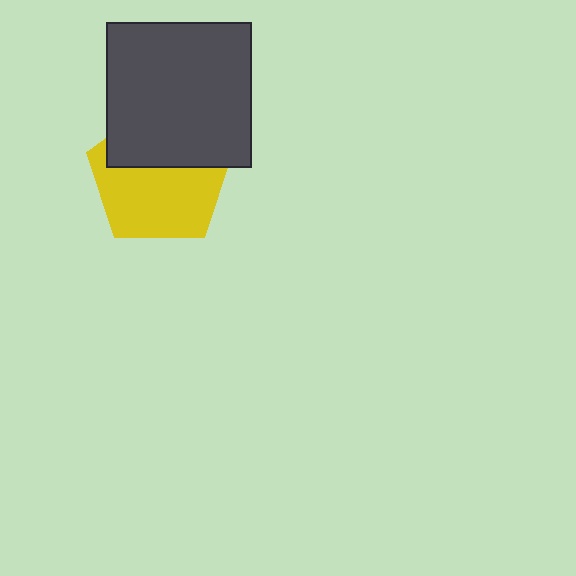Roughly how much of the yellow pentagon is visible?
About half of it is visible (roughly 60%).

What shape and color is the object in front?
The object in front is a dark gray square.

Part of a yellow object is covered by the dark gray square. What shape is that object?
It is a pentagon.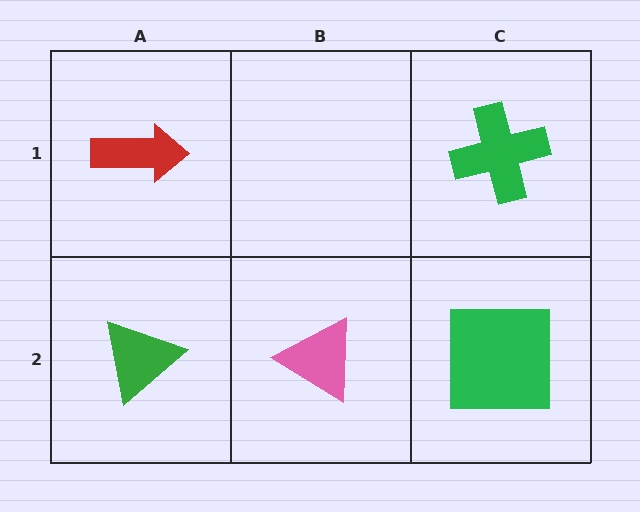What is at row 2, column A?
A green triangle.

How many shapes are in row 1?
2 shapes.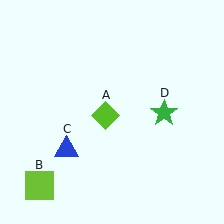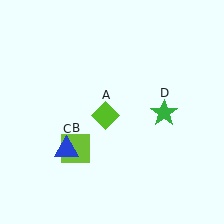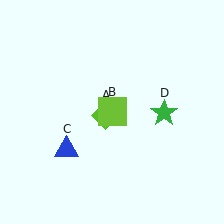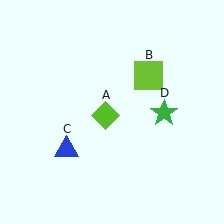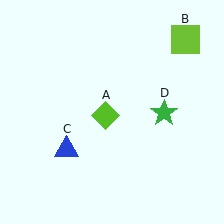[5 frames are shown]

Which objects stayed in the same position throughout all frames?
Lime diamond (object A) and blue triangle (object C) and green star (object D) remained stationary.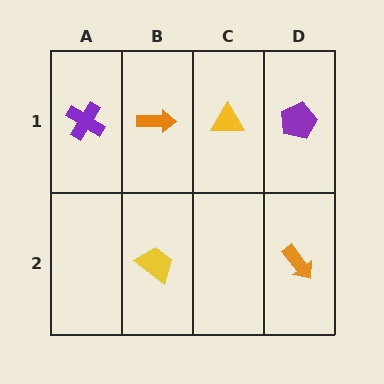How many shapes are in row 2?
2 shapes.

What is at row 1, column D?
A purple pentagon.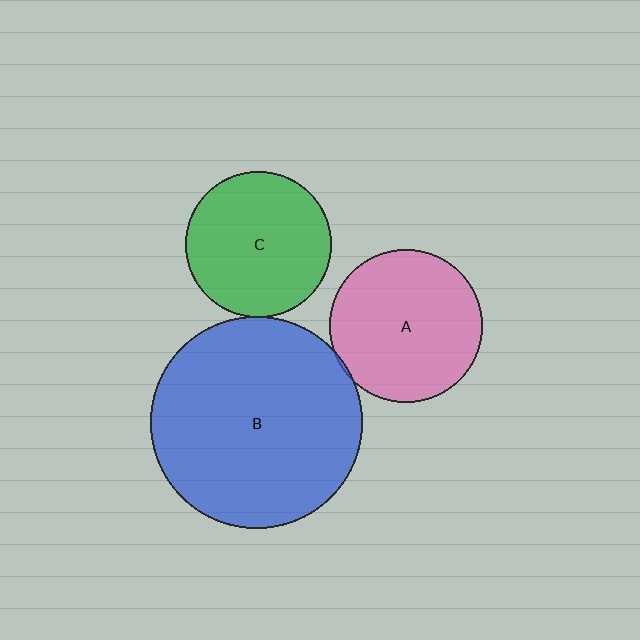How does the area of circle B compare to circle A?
Approximately 1.9 times.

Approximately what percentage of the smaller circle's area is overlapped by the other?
Approximately 5%.